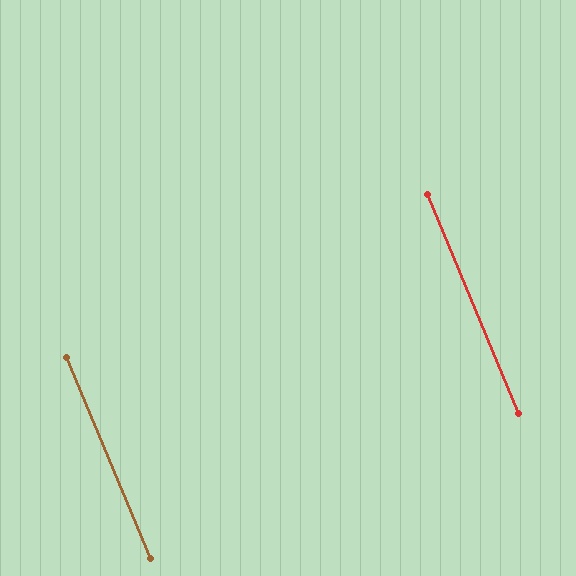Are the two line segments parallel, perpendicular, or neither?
Parallel — their directions differ by only 0.1°.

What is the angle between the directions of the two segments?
Approximately 0 degrees.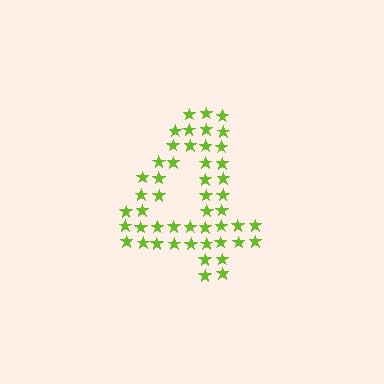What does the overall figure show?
The overall figure shows the digit 4.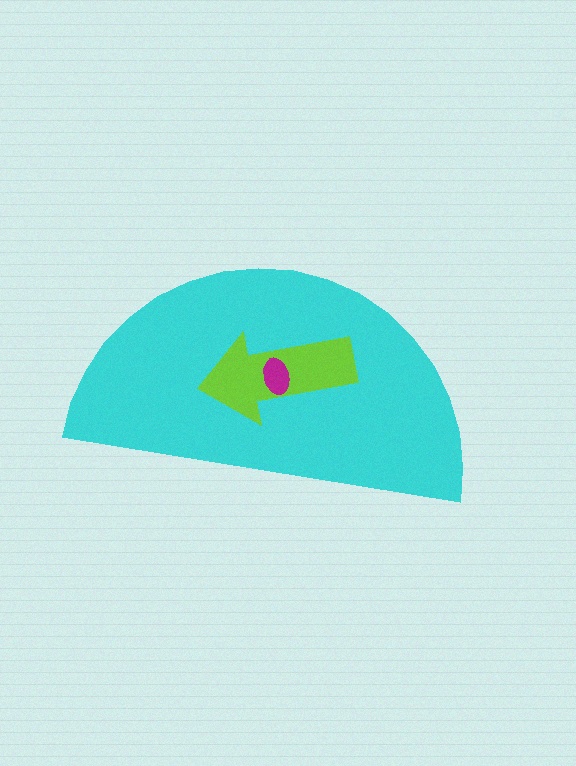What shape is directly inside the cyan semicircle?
The lime arrow.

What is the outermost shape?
The cyan semicircle.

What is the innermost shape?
The magenta ellipse.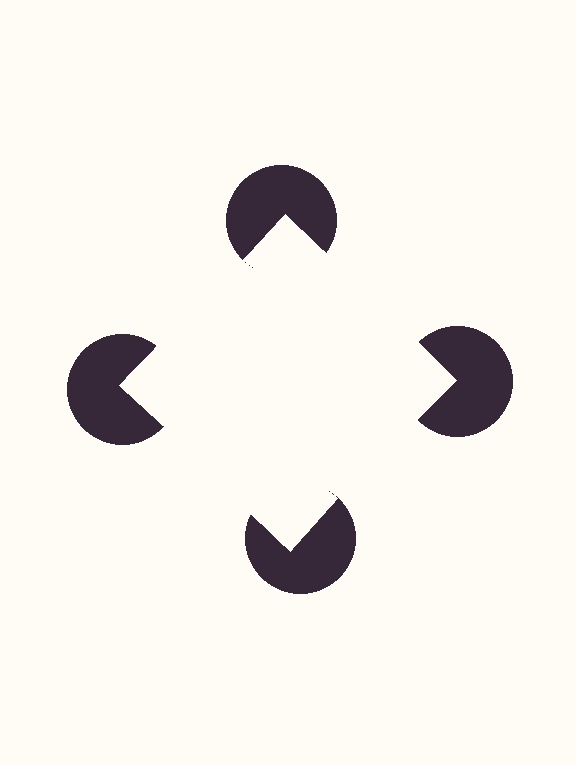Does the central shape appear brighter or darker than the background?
It typically appears slightly brighter than the background, even though no actual brightness change is drawn.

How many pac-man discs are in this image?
There are 4 — one at each vertex of the illusory square.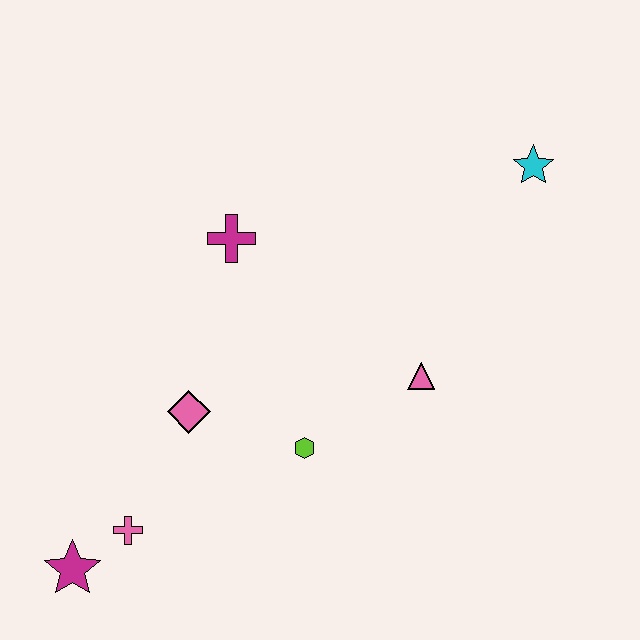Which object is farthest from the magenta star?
The cyan star is farthest from the magenta star.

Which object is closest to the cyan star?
The pink triangle is closest to the cyan star.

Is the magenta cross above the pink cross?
Yes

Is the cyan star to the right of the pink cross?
Yes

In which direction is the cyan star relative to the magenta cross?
The cyan star is to the right of the magenta cross.